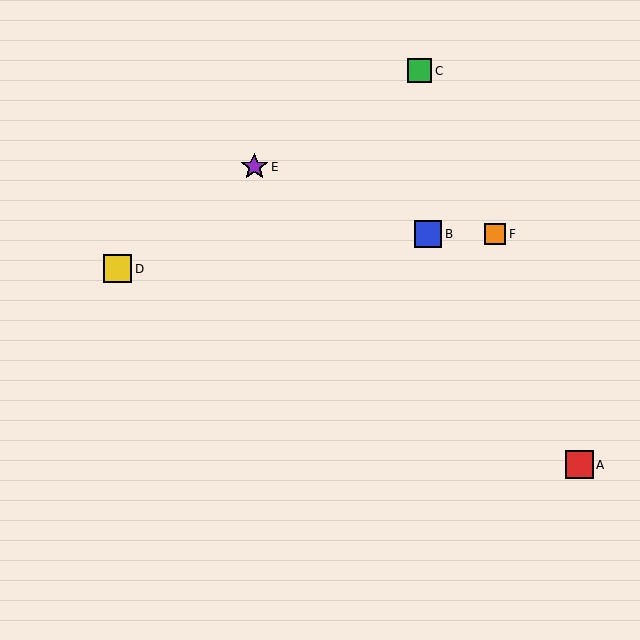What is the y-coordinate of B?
Object B is at y≈234.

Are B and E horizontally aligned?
No, B is at y≈234 and E is at y≈167.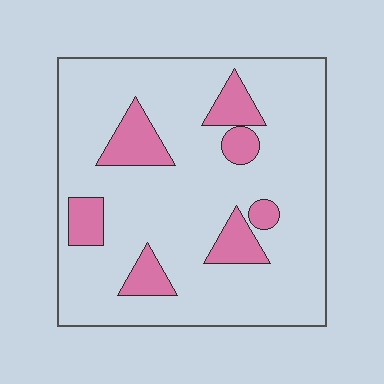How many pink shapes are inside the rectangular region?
7.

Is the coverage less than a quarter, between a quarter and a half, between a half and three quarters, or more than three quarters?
Less than a quarter.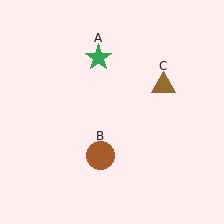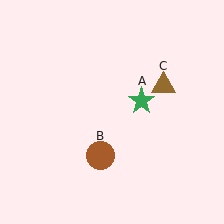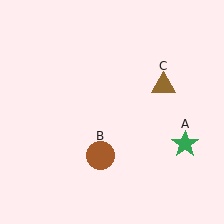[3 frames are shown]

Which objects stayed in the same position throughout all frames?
Brown circle (object B) and brown triangle (object C) remained stationary.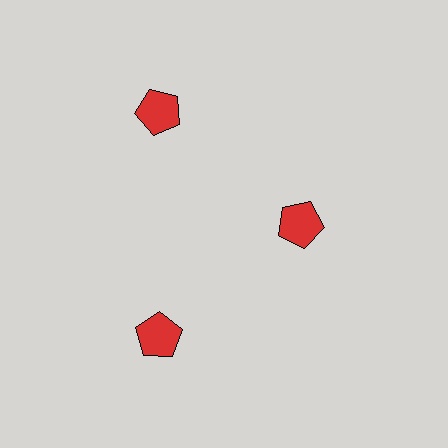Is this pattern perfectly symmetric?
No. The 3 red pentagons are arranged in a ring, but one element near the 3 o'clock position is pulled inward toward the center, breaking the 3-fold rotational symmetry.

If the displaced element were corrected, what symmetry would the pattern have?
It would have 3-fold rotational symmetry — the pattern would map onto itself every 120 degrees.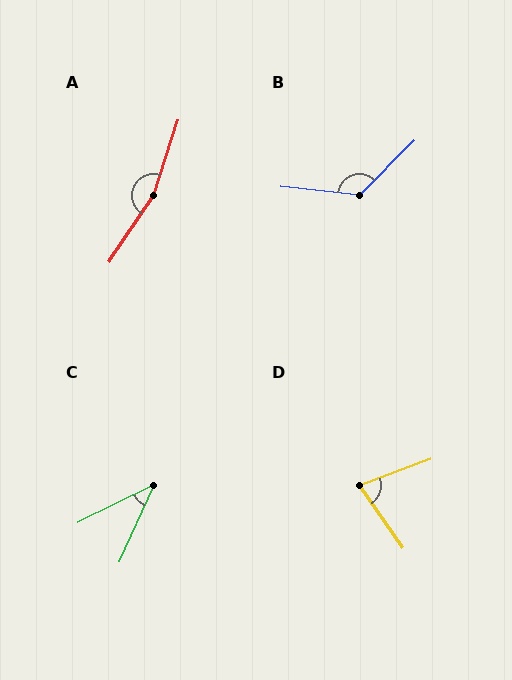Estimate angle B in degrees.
Approximately 129 degrees.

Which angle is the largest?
A, at approximately 164 degrees.